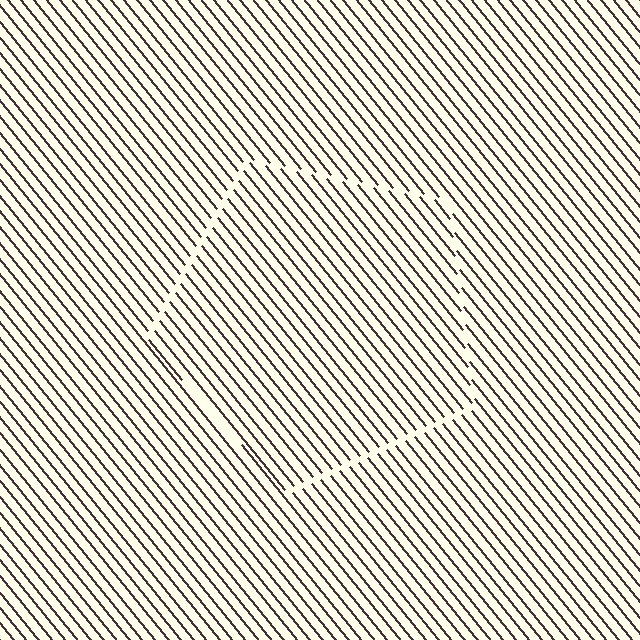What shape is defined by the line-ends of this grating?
An illusory pentagon. The interior of the shape contains the same grating, shifted by half a period — the contour is defined by the phase discontinuity where line-ends from the inner and outer gratings abut.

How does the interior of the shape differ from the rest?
The interior of the shape contains the same grating, shifted by half a period — the contour is defined by the phase discontinuity where line-ends from the inner and outer gratings abut.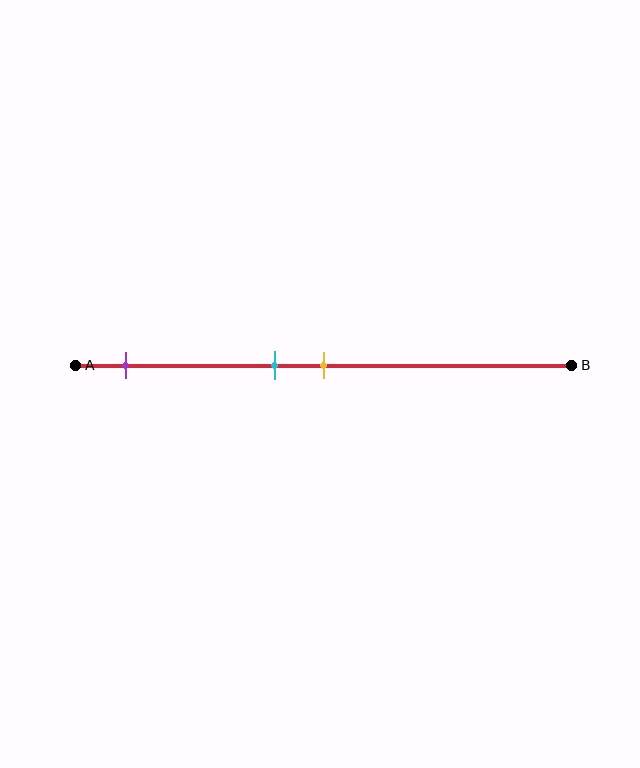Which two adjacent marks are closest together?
The cyan and yellow marks are the closest adjacent pair.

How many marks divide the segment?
There are 3 marks dividing the segment.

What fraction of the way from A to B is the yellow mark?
The yellow mark is approximately 50% (0.5) of the way from A to B.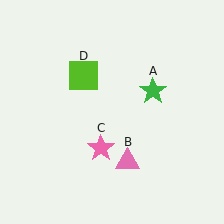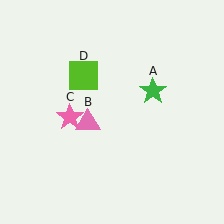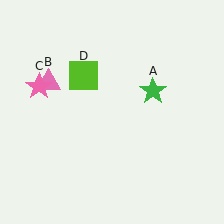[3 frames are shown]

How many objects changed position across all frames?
2 objects changed position: pink triangle (object B), pink star (object C).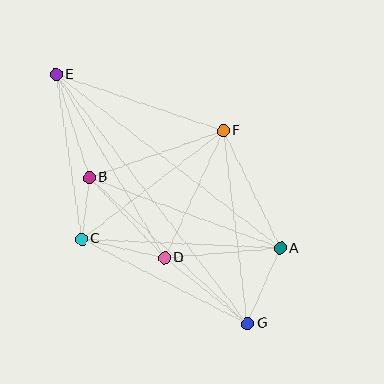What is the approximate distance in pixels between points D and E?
The distance between D and E is approximately 213 pixels.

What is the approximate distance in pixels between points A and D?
The distance between A and D is approximately 116 pixels.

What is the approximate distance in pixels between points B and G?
The distance between B and G is approximately 216 pixels.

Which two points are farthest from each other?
Points E and G are farthest from each other.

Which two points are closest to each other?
Points B and C are closest to each other.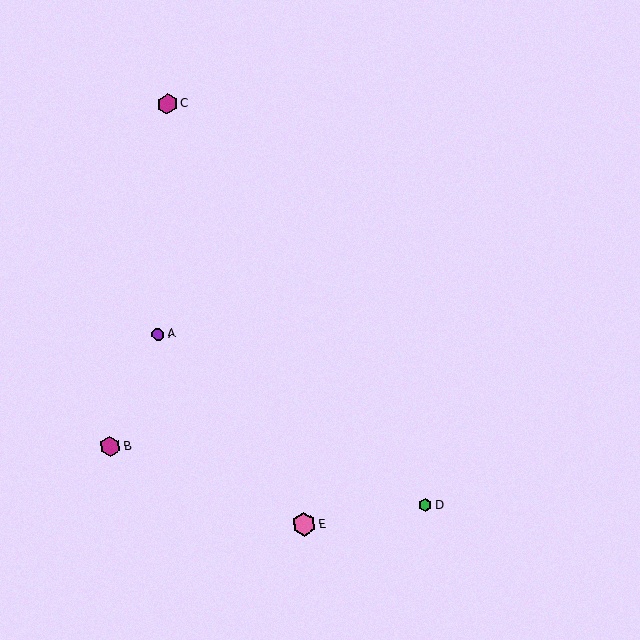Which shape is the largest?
The pink hexagon (labeled E) is the largest.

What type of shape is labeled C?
Shape C is a magenta hexagon.